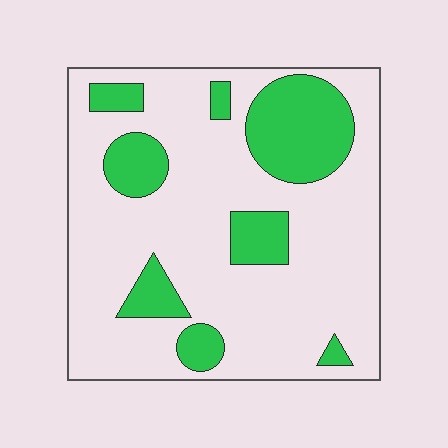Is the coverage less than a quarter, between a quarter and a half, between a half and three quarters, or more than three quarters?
Less than a quarter.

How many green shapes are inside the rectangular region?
8.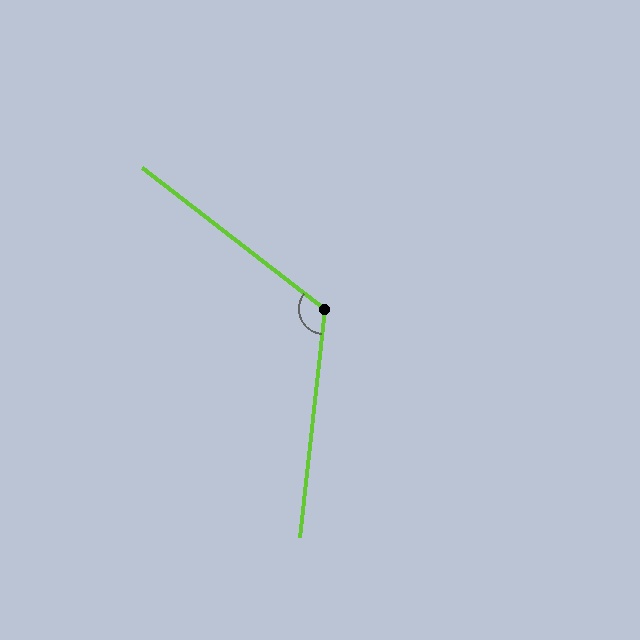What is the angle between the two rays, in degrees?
Approximately 122 degrees.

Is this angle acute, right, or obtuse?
It is obtuse.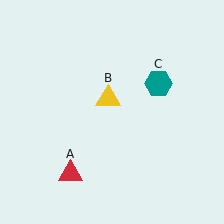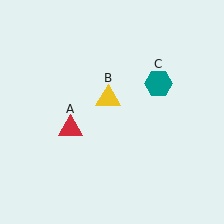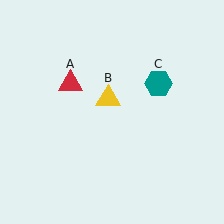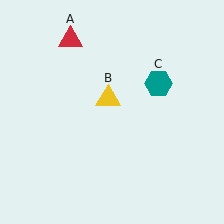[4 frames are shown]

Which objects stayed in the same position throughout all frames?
Yellow triangle (object B) and teal hexagon (object C) remained stationary.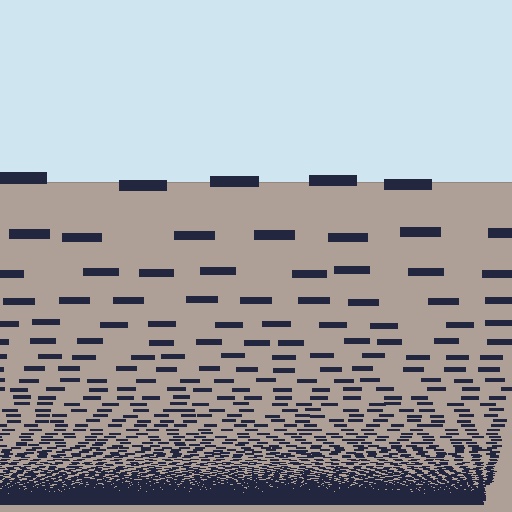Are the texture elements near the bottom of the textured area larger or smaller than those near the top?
Smaller. The gradient is inverted — elements near the bottom are smaller and denser.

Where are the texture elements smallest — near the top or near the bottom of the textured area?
Near the bottom.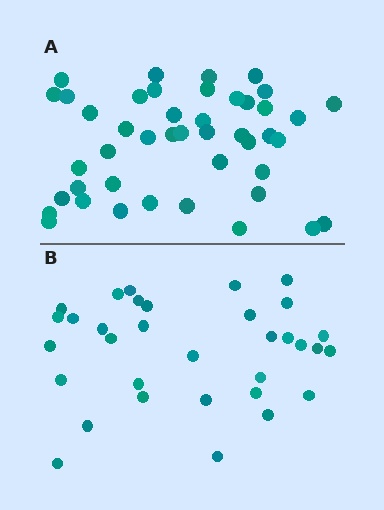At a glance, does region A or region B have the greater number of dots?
Region A (the top region) has more dots.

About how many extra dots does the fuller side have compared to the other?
Region A has roughly 12 or so more dots than region B.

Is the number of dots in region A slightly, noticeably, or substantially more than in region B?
Region A has noticeably more, but not dramatically so. The ratio is roughly 1.3 to 1.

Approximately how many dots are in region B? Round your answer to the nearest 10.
About 30 dots. (The exact count is 33, which rounds to 30.)